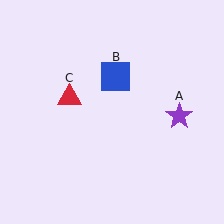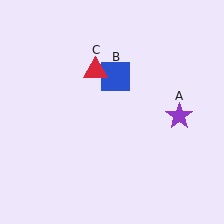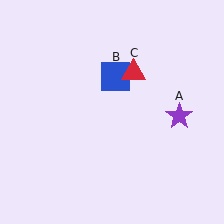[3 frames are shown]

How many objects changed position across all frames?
1 object changed position: red triangle (object C).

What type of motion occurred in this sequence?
The red triangle (object C) rotated clockwise around the center of the scene.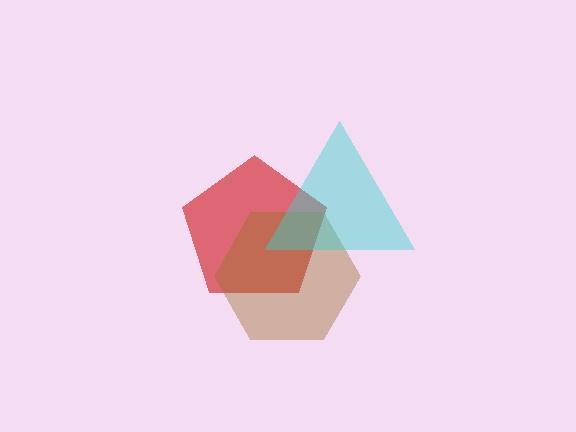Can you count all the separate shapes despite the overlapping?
Yes, there are 3 separate shapes.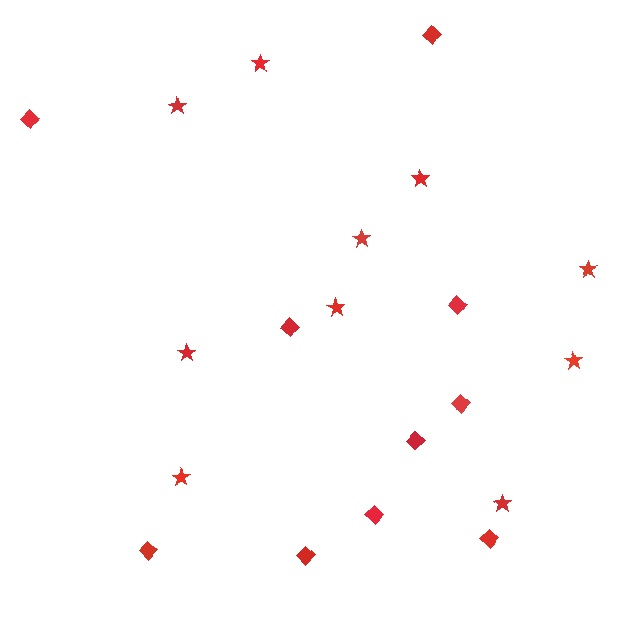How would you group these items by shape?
There are 2 groups: one group of stars (10) and one group of diamonds (10).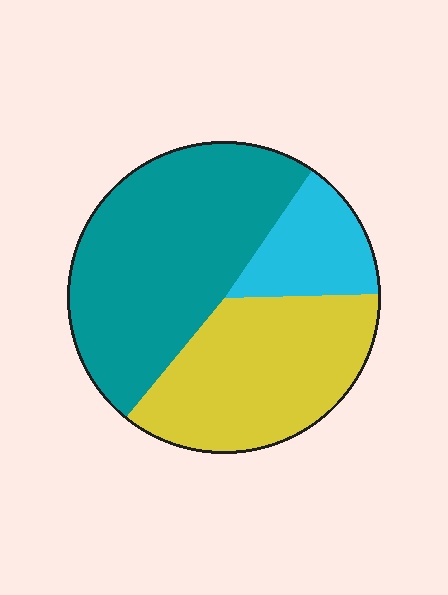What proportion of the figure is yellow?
Yellow covers roughly 35% of the figure.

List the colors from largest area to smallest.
From largest to smallest: teal, yellow, cyan.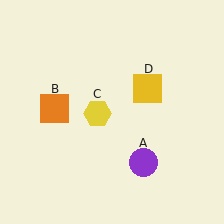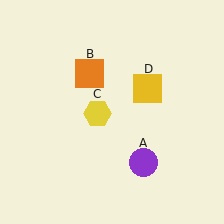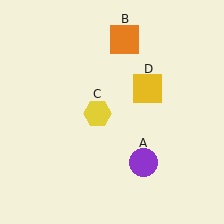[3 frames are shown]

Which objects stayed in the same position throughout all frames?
Purple circle (object A) and yellow hexagon (object C) and yellow square (object D) remained stationary.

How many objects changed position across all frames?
1 object changed position: orange square (object B).